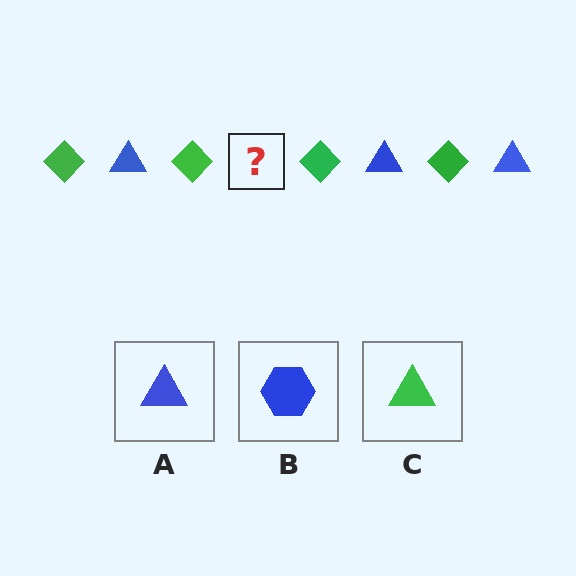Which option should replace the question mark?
Option A.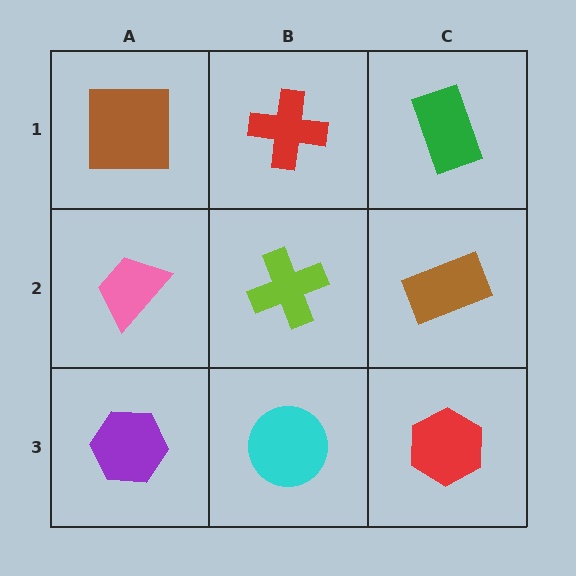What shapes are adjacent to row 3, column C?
A brown rectangle (row 2, column C), a cyan circle (row 3, column B).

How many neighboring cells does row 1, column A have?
2.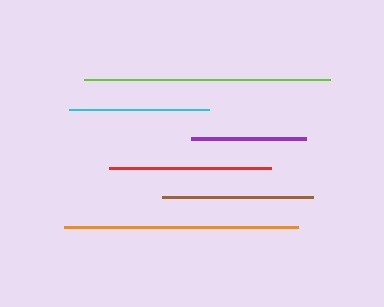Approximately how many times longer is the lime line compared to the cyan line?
The lime line is approximately 1.8 times the length of the cyan line.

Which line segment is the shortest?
The purple line is the shortest at approximately 115 pixels.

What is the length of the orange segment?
The orange segment is approximately 233 pixels long.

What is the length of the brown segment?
The brown segment is approximately 152 pixels long.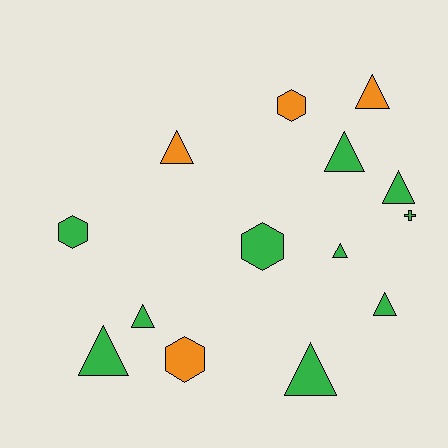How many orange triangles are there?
There are 2 orange triangles.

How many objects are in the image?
There are 14 objects.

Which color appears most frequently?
Green, with 10 objects.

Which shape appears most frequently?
Triangle, with 9 objects.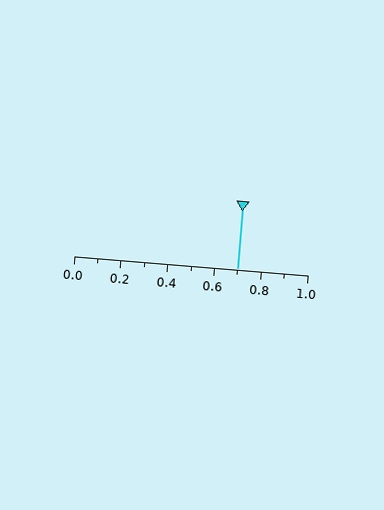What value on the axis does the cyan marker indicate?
The marker indicates approximately 0.7.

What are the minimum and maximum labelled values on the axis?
The axis runs from 0.0 to 1.0.